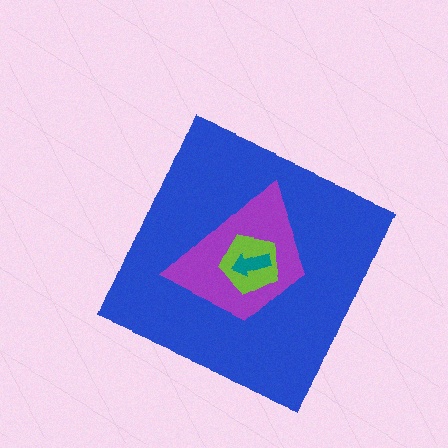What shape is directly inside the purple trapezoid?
The lime pentagon.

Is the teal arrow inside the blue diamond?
Yes.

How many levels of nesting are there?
4.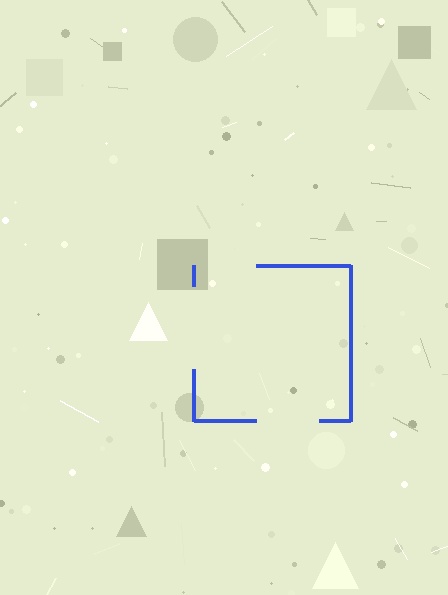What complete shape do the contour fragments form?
The contour fragments form a square.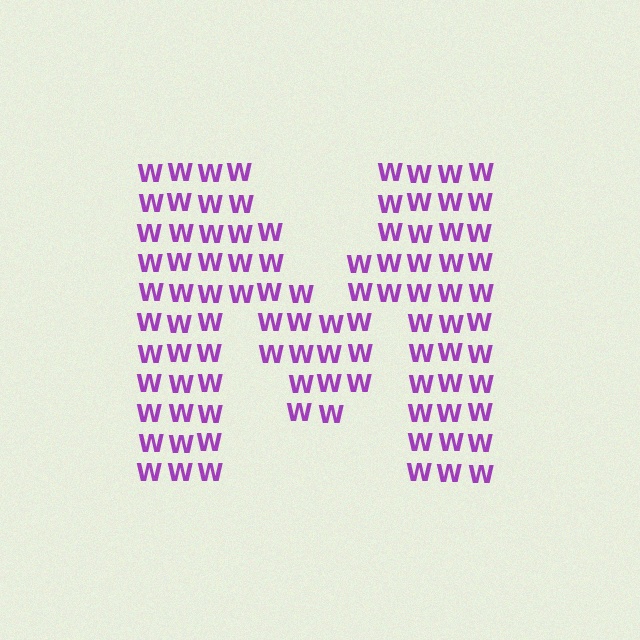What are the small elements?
The small elements are letter W's.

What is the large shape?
The large shape is the letter M.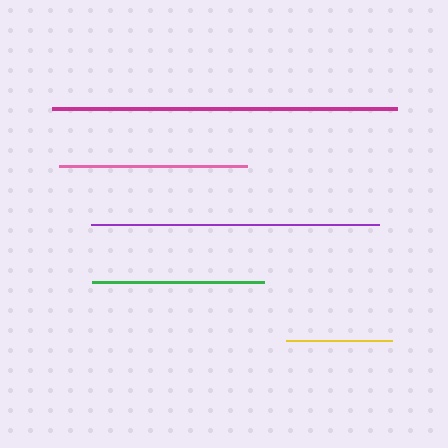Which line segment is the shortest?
The yellow line is the shortest at approximately 106 pixels.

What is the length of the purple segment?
The purple segment is approximately 287 pixels long.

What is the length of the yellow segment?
The yellow segment is approximately 106 pixels long.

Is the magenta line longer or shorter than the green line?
The magenta line is longer than the green line.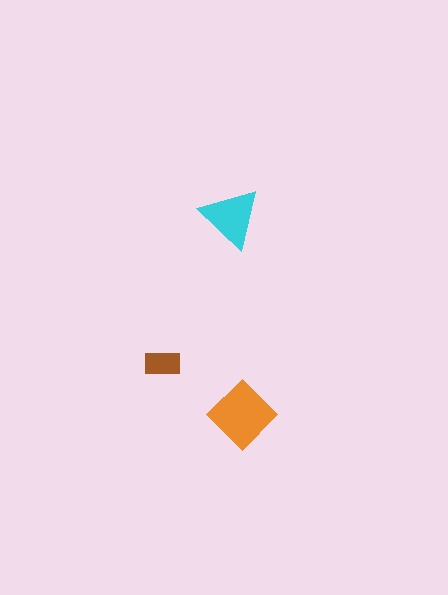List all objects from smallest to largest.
The brown rectangle, the cyan triangle, the orange diamond.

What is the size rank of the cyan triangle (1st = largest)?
2nd.